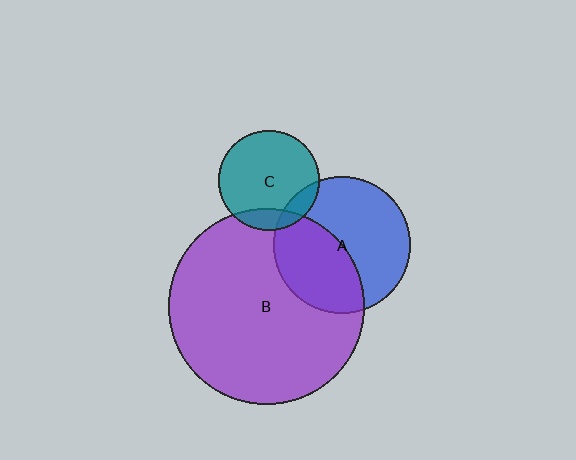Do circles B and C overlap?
Yes.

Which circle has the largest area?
Circle B (purple).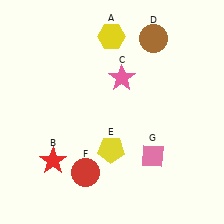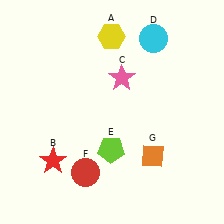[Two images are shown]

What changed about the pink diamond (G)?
In Image 1, G is pink. In Image 2, it changed to orange.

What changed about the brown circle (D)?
In Image 1, D is brown. In Image 2, it changed to cyan.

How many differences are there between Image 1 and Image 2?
There are 3 differences between the two images.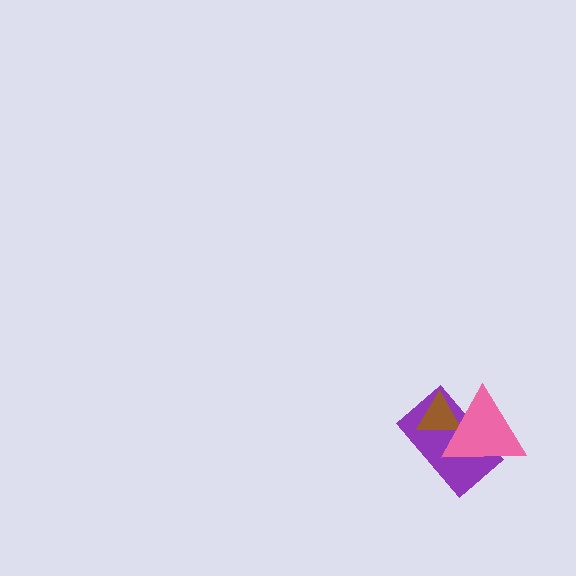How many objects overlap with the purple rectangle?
2 objects overlap with the purple rectangle.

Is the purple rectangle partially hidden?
Yes, it is partially covered by another shape.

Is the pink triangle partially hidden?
No, no other shape covers it.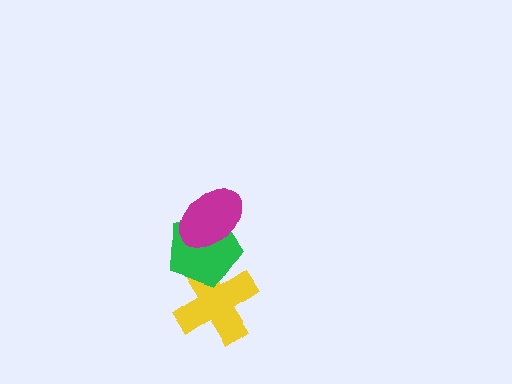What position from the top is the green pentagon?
The green pentagon is 2nd from the top.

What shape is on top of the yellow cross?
The green pentagon is on top of the yellow cross.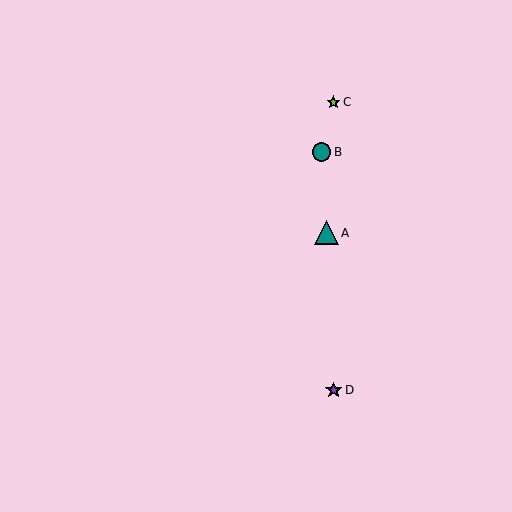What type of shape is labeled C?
Shape C is a lime star.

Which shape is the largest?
The teal triangle (labeled A) is the largest.